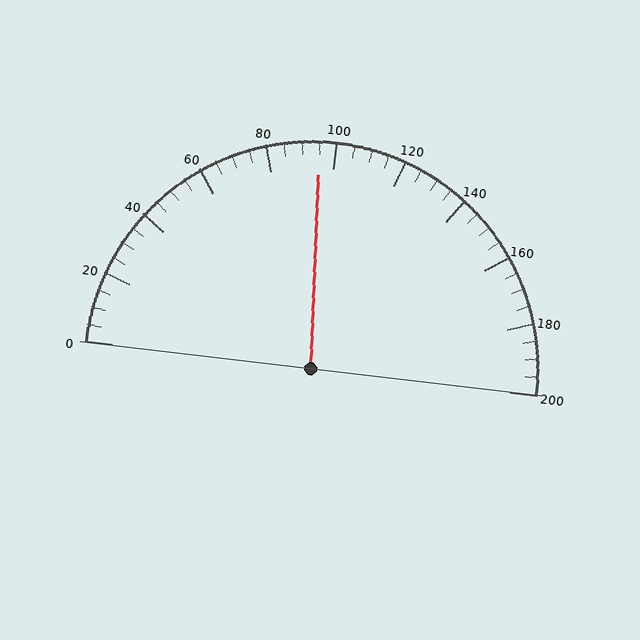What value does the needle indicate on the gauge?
The needle indicates approximately 95.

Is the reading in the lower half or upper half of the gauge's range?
The reading is in the lower half of the range (0 to 200).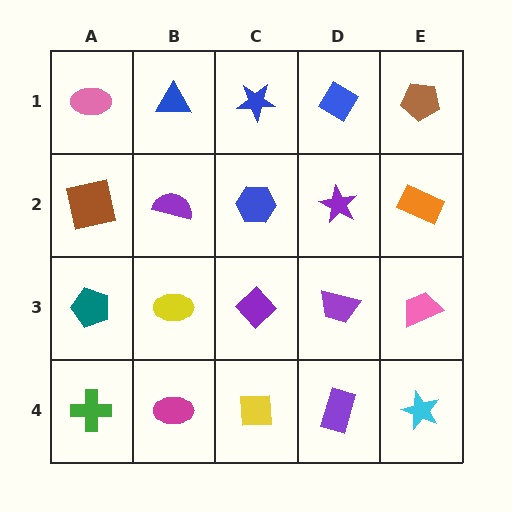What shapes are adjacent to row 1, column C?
A blue hexagon (row 2, column C), a blue triangle (row 1, column B), a blue diamond (row 1, column D).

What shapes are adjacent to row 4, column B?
A yellow ellipse (row 3, column B), a green cross (row 4, column A), a yellow square (row 4, column C).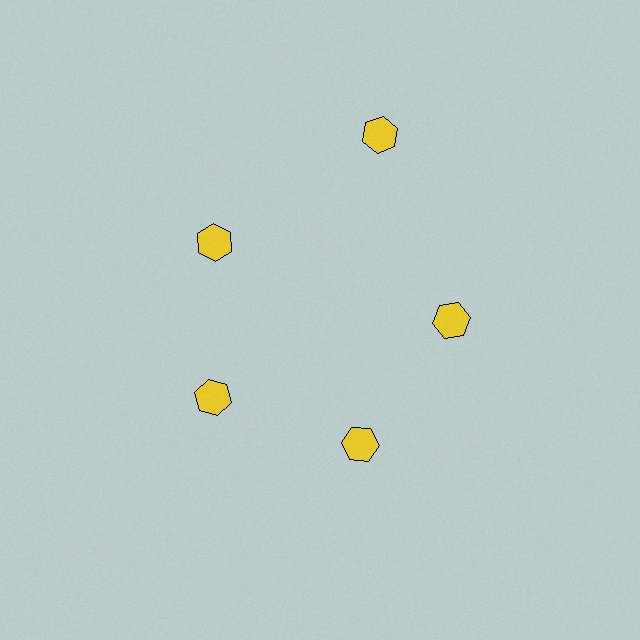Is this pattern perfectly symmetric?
No. The 5 yellow hexagons are arranged in a ring, but one element near the 1 o'clock position is pushed outward from the center, breaking the 5-fold rotational symmetry.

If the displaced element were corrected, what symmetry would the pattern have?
It would have 5-fold rotational symmetry — the pattern would map onto itself every 72 degrees.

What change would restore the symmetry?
The symmetry would be restored by moving it inward, back onto the ring so that all 5 hexagons sit at equal angles and equal distance from the center.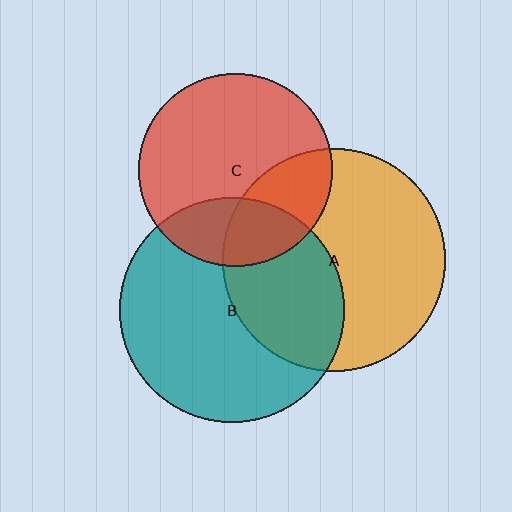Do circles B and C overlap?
Yes.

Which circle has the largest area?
Circle B (teal).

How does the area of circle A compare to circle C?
Approximately 1.3 times.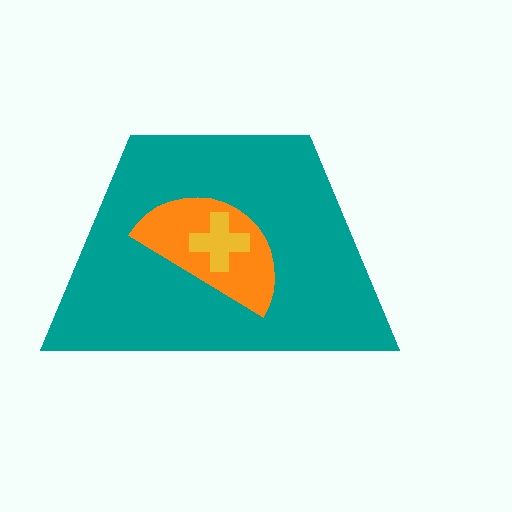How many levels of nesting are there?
3.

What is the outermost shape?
The teal trapezoid.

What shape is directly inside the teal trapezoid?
The orange semicircle.